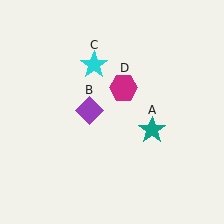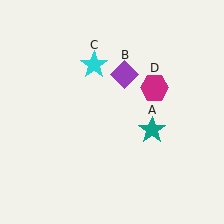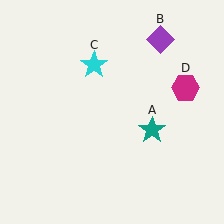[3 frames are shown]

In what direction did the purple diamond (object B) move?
The purple diamond (object B) moved up and to the right.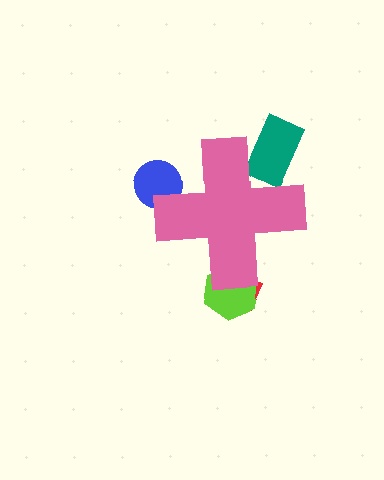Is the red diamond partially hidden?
Yes, the red diamond is partially hidden behind the pink cross.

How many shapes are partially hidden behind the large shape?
4 shapes are partially hidden.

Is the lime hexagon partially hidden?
Yes, the lime hexagon is partially hidden behind the pink cross.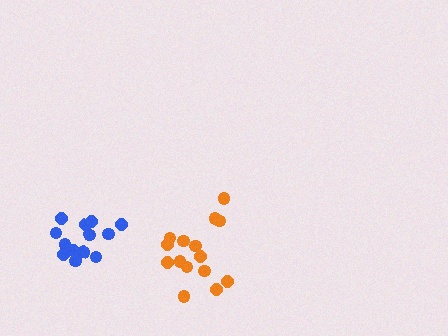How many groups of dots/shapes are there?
There are 2 groups.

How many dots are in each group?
Group 1: 15 dots, Group 2: 14 dots (29 total).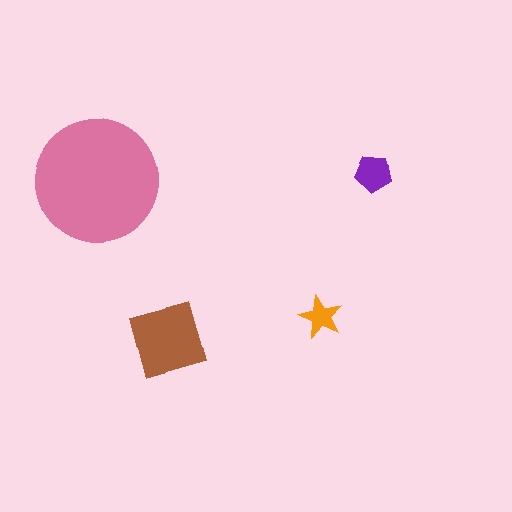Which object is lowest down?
The brown square is bottommost.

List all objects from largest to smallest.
The pink circle, the brown square, the purple pentagon, the orange star.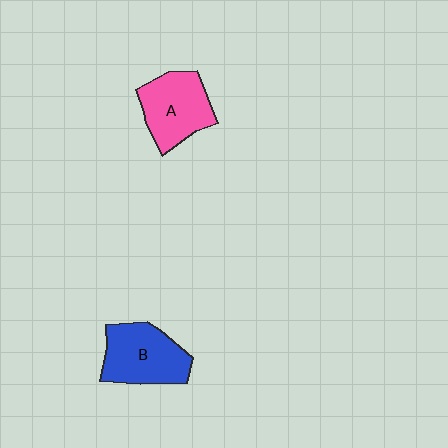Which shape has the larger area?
Shape B (blue).